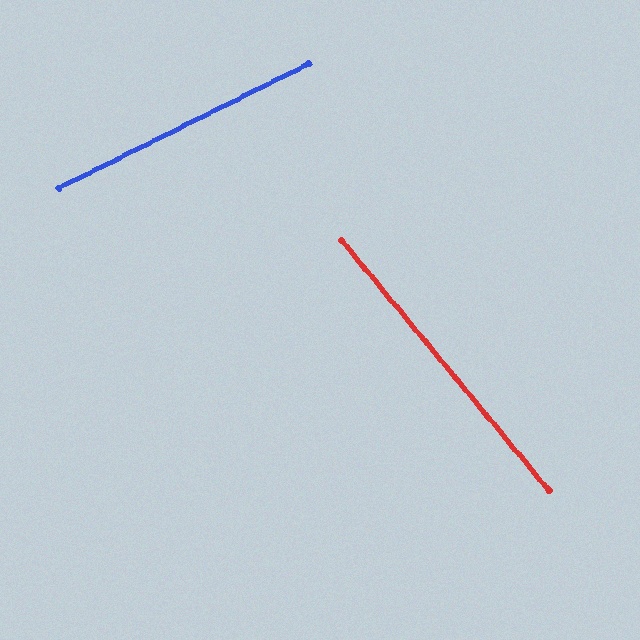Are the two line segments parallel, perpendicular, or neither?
Neither parallel nor perpendicular — they differ by about 77°.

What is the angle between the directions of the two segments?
Approximately 77 degrees.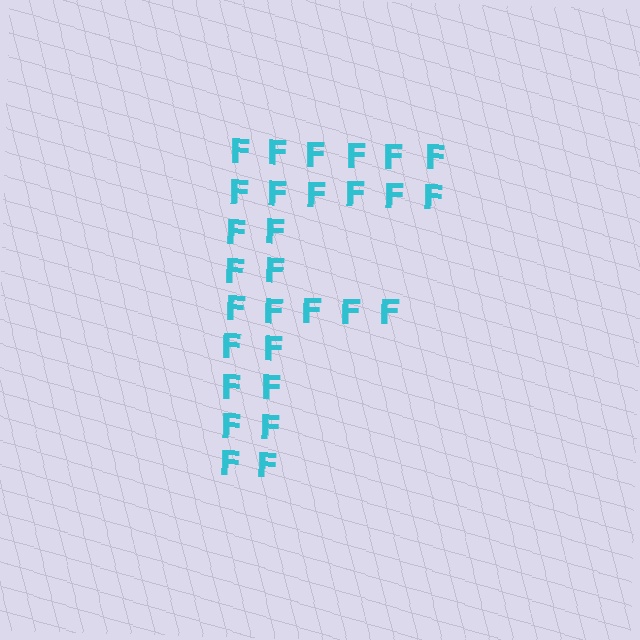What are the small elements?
The small elements are letter F's.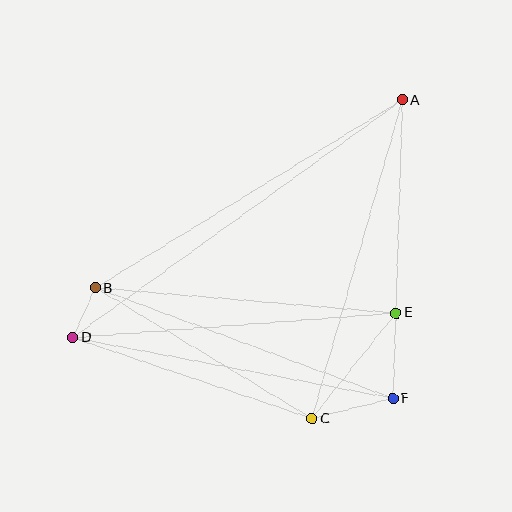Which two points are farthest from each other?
Points A and D are farthest from each other.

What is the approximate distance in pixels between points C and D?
The distance between C and D is approximately 253 pixels.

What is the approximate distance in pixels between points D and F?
The distance between D and F is approximately 326 pixels.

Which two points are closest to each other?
Points B and D are closest to each other.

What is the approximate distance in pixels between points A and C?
The distance between A and C is approximately 331 pixels.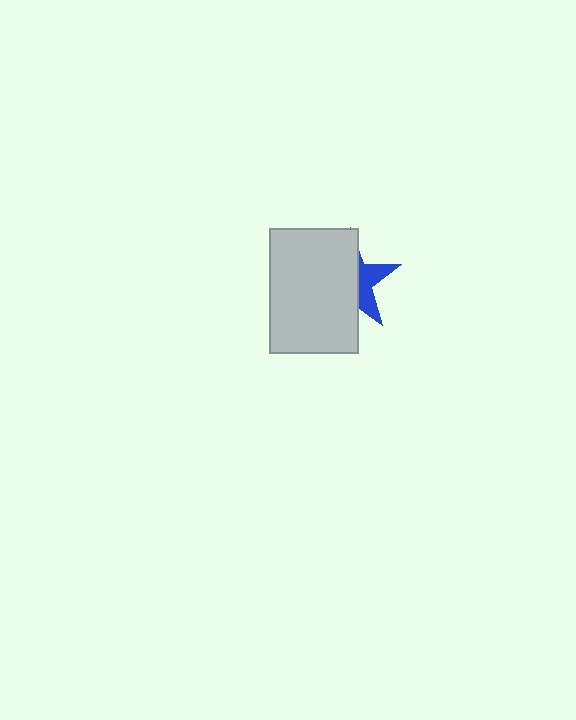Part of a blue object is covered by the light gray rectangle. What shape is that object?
It is a star.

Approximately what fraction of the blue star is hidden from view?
Roughly 67% of the blue star is hidden behind the light gray rectangle.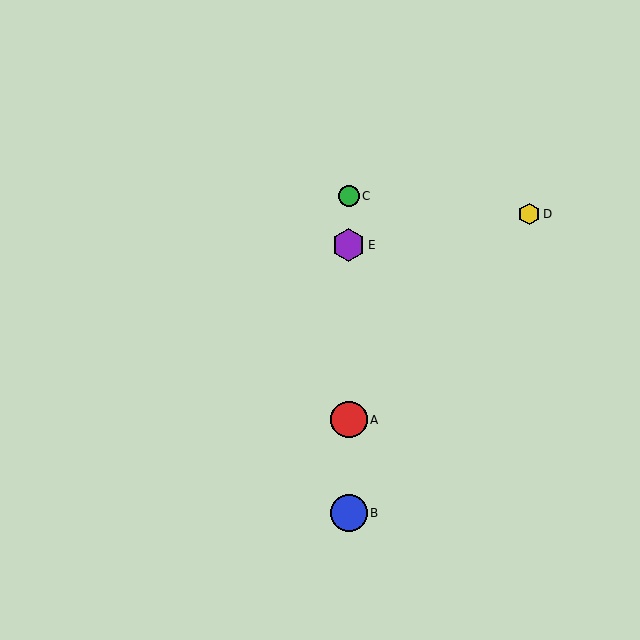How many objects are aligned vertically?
4 objects (A, B, C, E) are aligned vertically.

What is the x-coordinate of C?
Object C is at x≈349.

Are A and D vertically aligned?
No, A is at x≈349 and D is at x≈529.